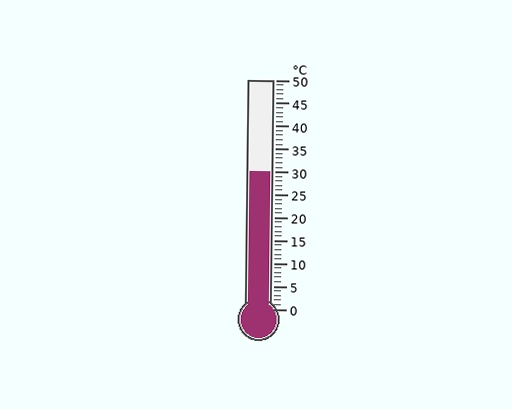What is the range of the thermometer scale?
The thermometer scale ranges from 0°C to 50°C.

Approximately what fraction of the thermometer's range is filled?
The thermometer is filled to approximately 60% of its range.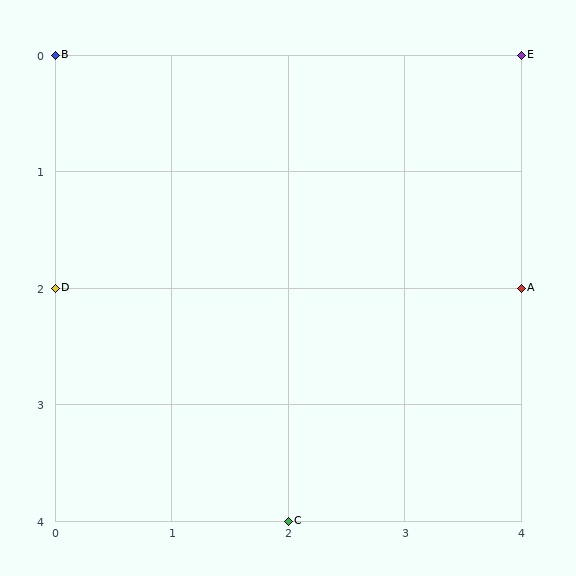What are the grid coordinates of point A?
Point A is at grid coordinates (4, 2).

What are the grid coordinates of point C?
Point C is at grid coordinates (2, 4).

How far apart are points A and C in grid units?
Points A and C are 2 columns and 2 rows apart (about 2.8 grid units diagonally).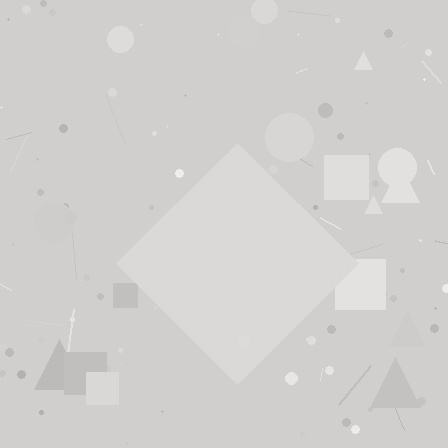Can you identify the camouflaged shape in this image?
The camouflaged shape is a diamond.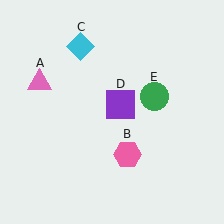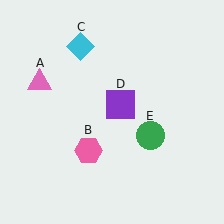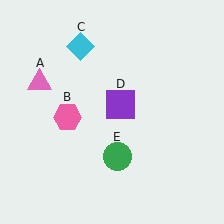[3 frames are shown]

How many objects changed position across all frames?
2 objects changed position: pink hexagon (object B), green circle (object E).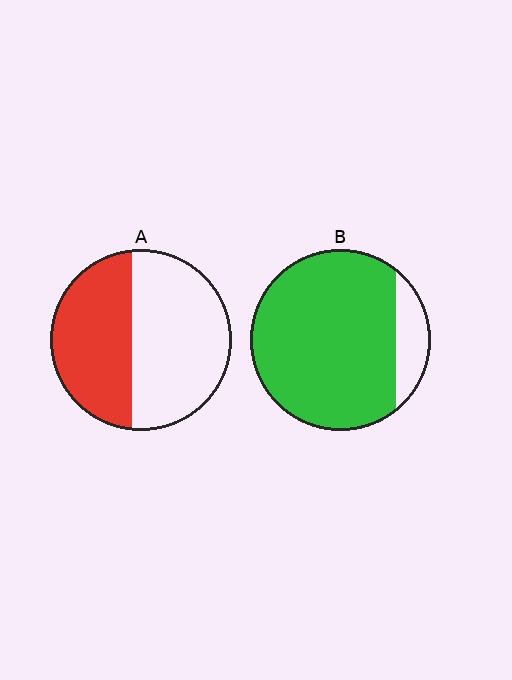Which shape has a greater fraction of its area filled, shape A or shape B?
Shape B.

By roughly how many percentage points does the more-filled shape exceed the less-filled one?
By roughly 45 percentage points (B over A).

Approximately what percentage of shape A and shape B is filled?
A is approximately 45% and B is approximately 85%.